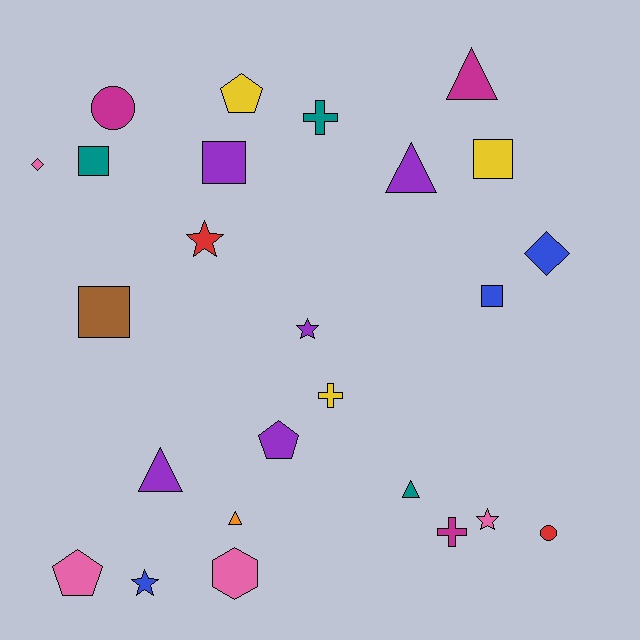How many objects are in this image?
There are 25 objects.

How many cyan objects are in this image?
There are no cyan objects.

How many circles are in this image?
There are 2 circles.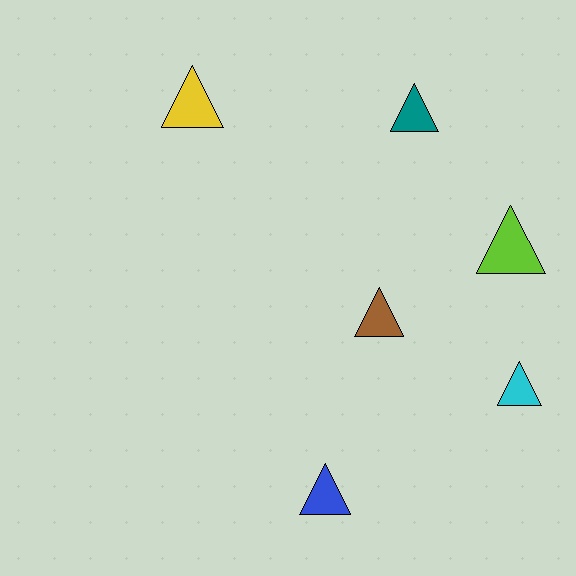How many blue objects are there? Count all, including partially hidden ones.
There is 1 blue object.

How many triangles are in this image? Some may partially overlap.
There are 6 triangles.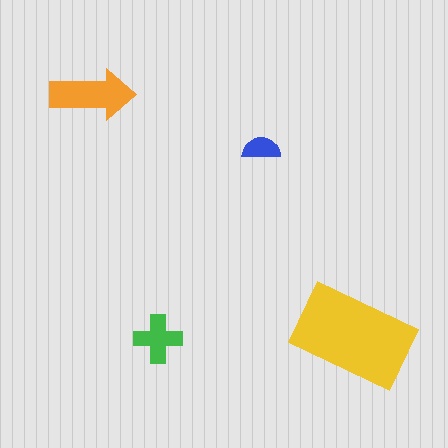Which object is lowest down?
The green cross is bottommost.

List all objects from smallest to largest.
The blue semicircle, the green cross, the orange arrow, the yellow rectangle.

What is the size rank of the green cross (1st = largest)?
3rd.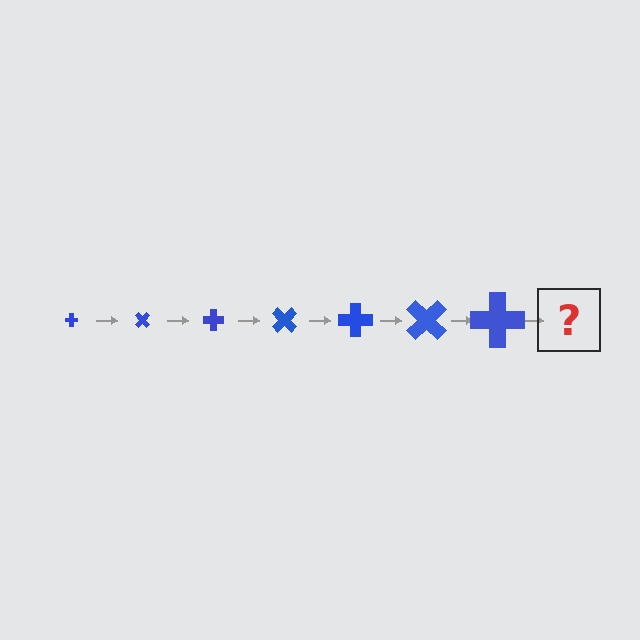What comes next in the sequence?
The next element should be a cross, larger than the previous one and rotated 315 degrees from the start.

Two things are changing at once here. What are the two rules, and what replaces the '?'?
The two rules are that the cross grows larger each step and it rotates 45 degrees each step. The '?' should be a cross, larger than the previous one and rotated 315 degrees from the start.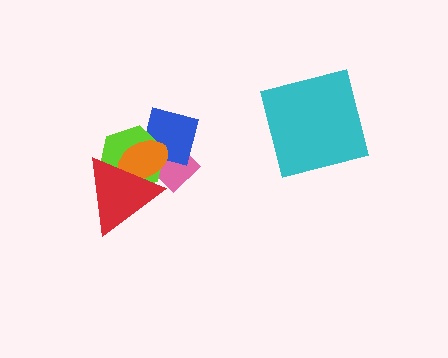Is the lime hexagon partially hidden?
Yes, it is partially covered by another shape.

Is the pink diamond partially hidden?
Yes, it is partially covered by another shape.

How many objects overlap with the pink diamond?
4 objects overlap with the pink diamond.